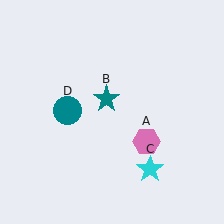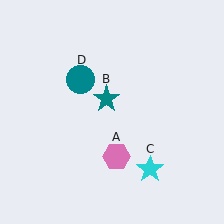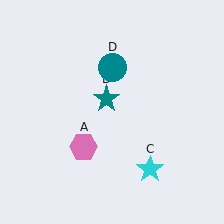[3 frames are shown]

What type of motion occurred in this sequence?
The pink hexagon (object A), teal circle (object D) rotated clockwise around the center of the scene.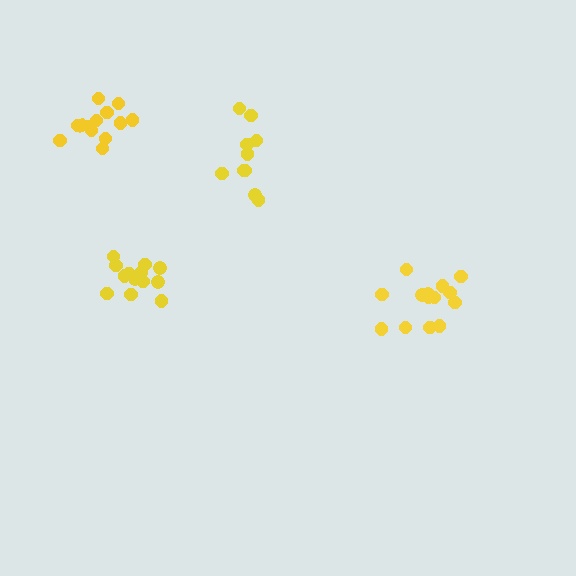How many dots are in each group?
Group 1: 14 dots, Group 2: 14 dots, Group 3: 13 dots, Group 4: 10 dots (51 total).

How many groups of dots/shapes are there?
There are 4 groups.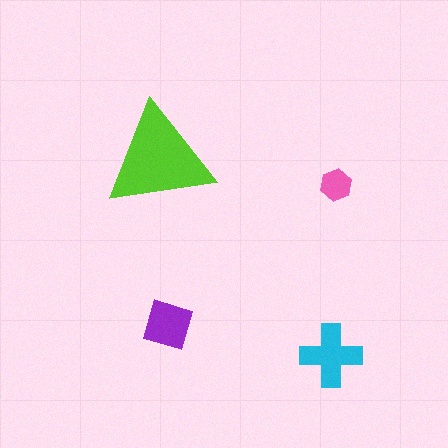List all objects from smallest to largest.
The pink hexagon, the purple diamond, the cyan cross, the lime triangle.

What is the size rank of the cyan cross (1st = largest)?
2nd.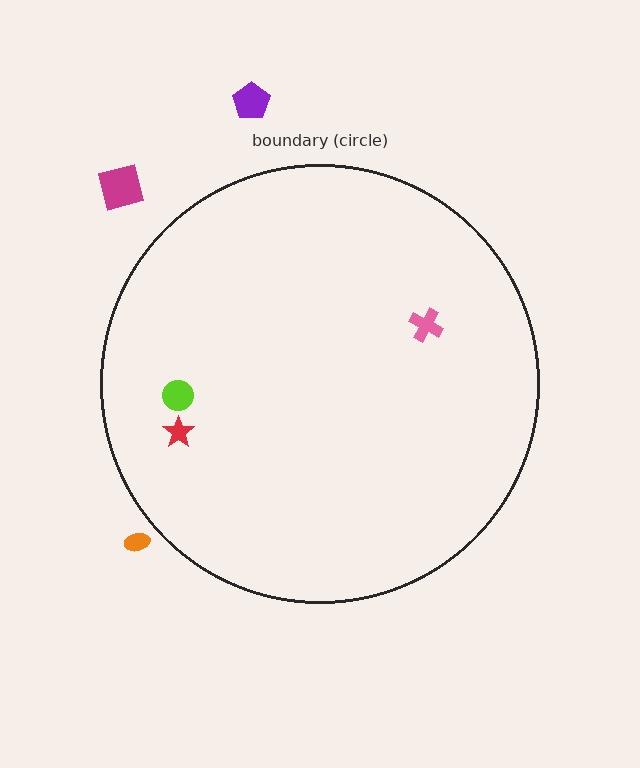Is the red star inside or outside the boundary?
Inside.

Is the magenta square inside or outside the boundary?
Outside.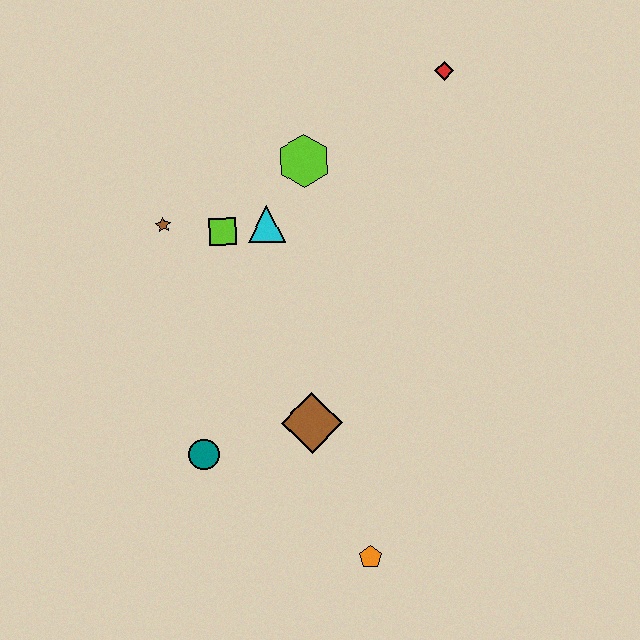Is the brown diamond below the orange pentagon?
No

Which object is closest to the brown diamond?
The teal circle is closest to the brown diamond.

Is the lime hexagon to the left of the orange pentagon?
Yes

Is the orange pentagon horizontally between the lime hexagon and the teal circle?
No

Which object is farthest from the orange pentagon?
The red diamond is farthest from the orange pentagon.